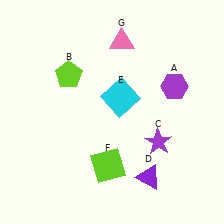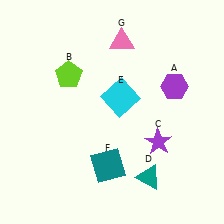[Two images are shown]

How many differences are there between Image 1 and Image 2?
There are 2 differences between the two images.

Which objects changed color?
D changed from purple to teal. F changed from lime to teal.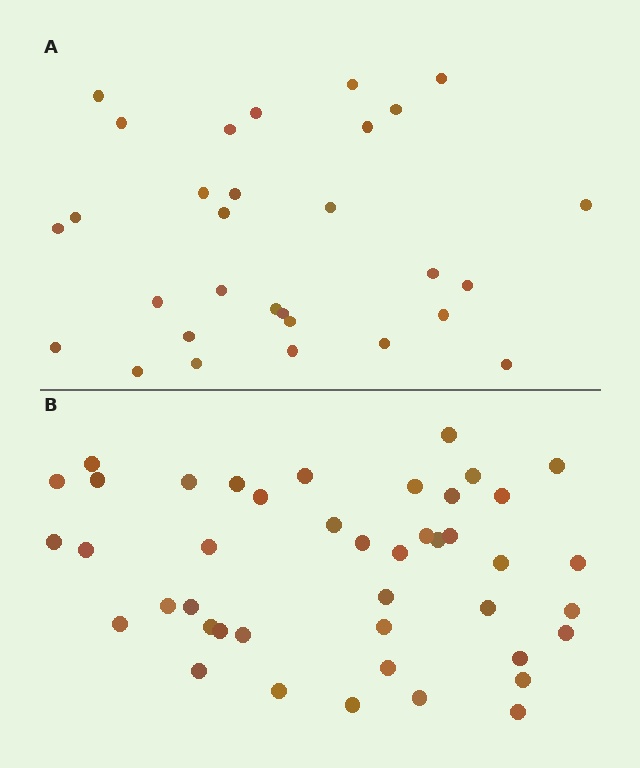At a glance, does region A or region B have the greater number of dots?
Region B (the bottom region) has more dots.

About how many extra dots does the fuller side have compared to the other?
Region B has approximately 15 more dots than region A.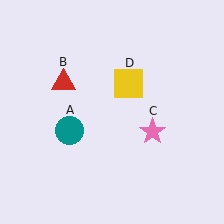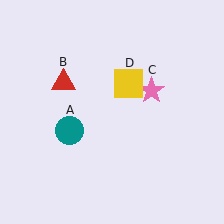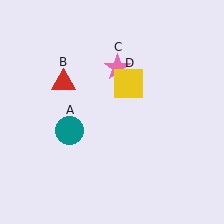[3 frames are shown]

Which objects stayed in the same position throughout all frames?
Teal circle (object A) and red triangle (object B) and yellow square (object D) remained stationary.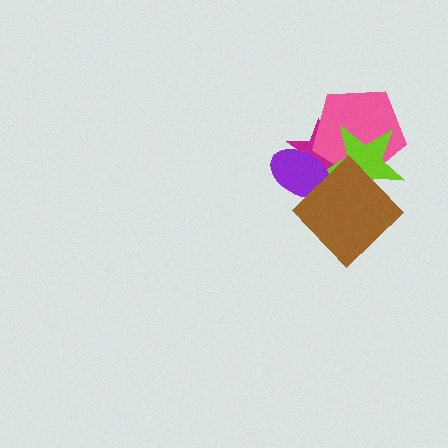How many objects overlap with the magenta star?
3 objects overlap with the magenta star.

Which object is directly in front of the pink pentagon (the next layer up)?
The lime star is directly in front of the pink pentagon.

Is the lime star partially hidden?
Yes, it is partially covered by another shape.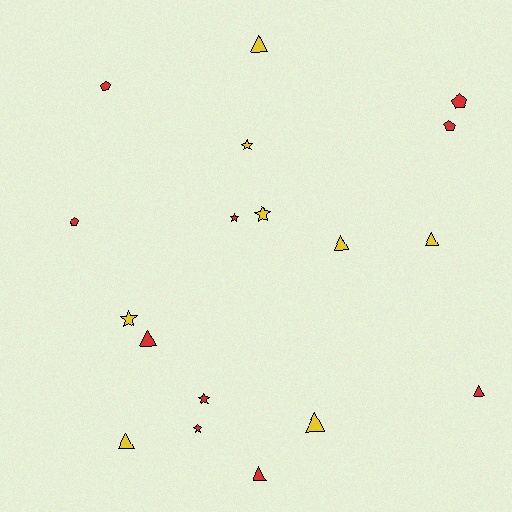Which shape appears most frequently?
Triangle, with 8 objects.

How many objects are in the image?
There are 18 objects.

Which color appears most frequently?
Red, with 10 objects.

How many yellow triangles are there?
There are 5 yellow triangles.